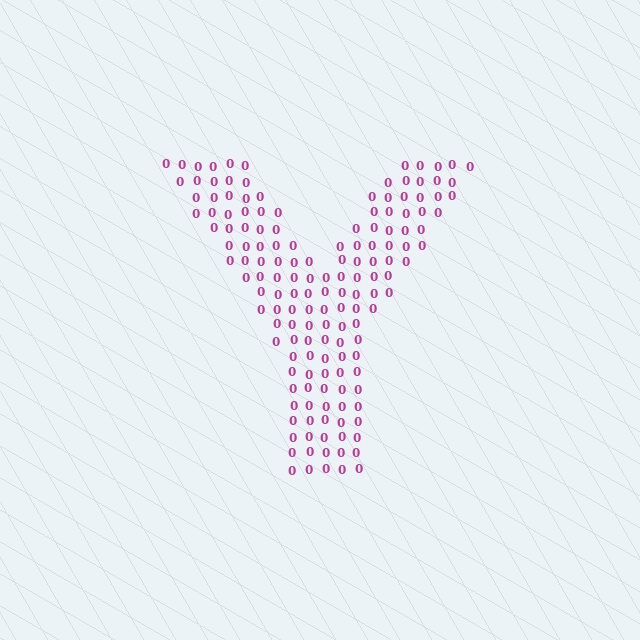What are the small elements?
The small elements are digit 0's.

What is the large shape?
The large shape is the letter Y.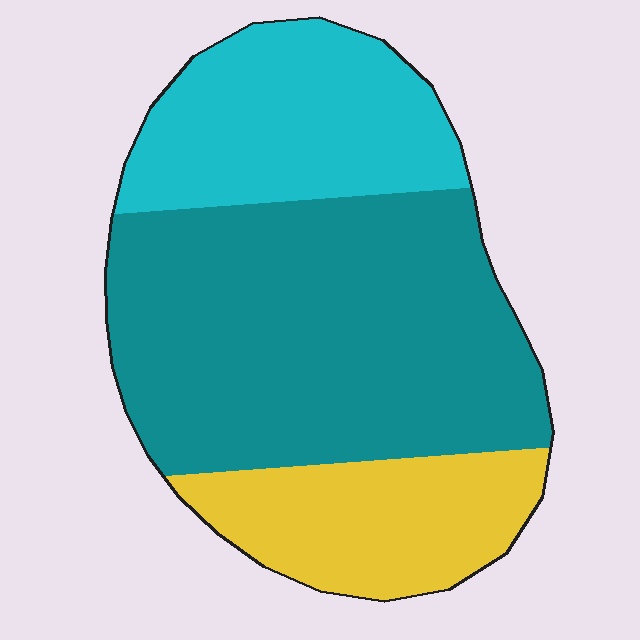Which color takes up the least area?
Yellow, at roughly 20%.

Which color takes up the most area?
Teal, at roughly 55%.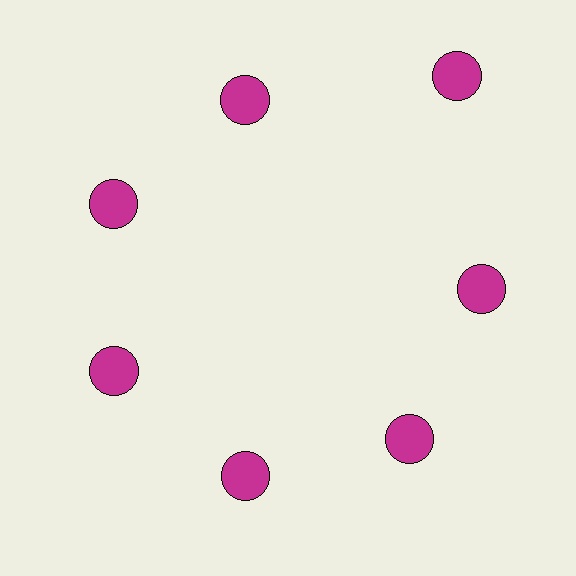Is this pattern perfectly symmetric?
No. The 7 magenta circles are arranged in a ring, but one element near the 1 o'clock position is pushed outward from the center, breaking the 7-fold rotational symmetry.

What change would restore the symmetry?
The symmetry would be restored by moving it inward, back onto the ring so that all 7 circles sit at equal angles and equal distance from the center.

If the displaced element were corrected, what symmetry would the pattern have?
It would have 7-fold rotational symmetry — the pattern would map onto itself every 51 degrees.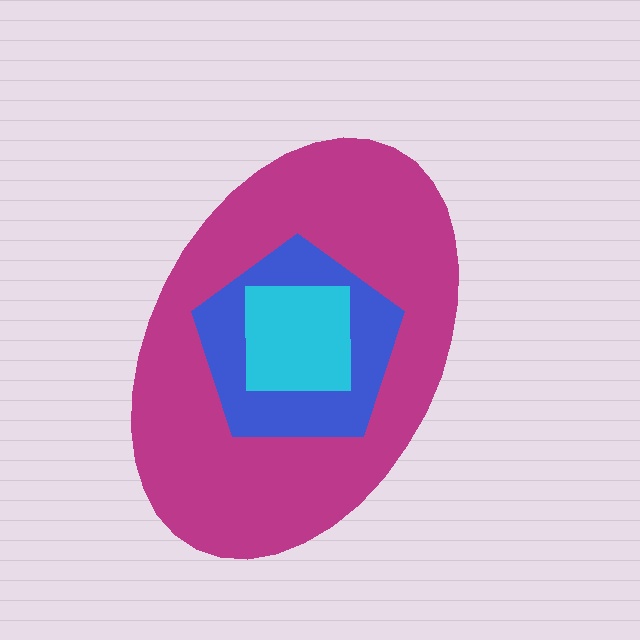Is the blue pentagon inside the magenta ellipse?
Yes.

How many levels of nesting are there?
3.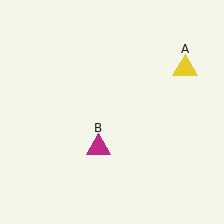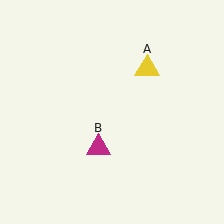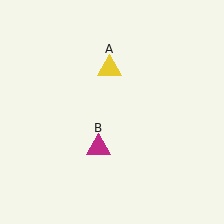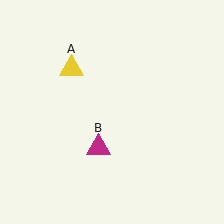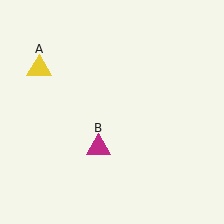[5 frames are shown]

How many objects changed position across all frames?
1 object changed position: yellow triangle (object A).